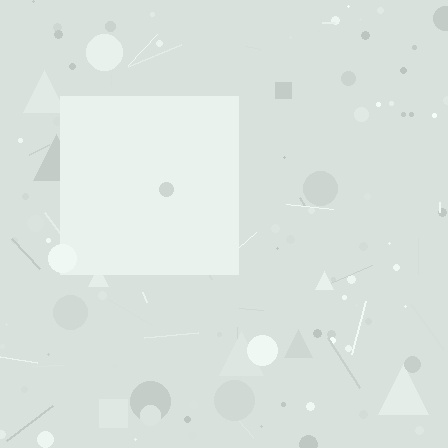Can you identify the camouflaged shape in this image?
The camouflaged shape is a square.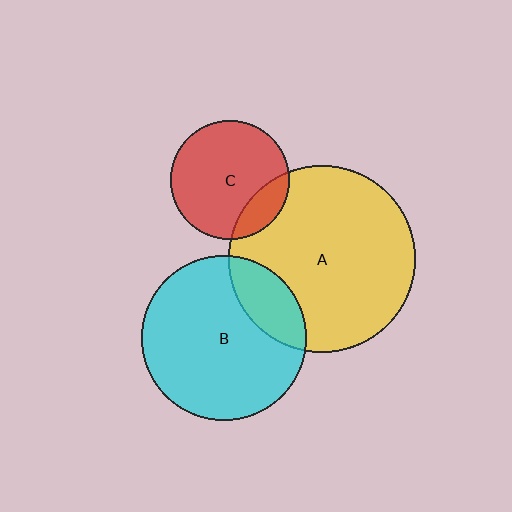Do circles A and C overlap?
Yes.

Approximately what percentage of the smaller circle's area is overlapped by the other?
Approximately 20%.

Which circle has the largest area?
Circle A (yellow).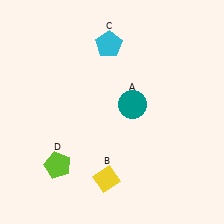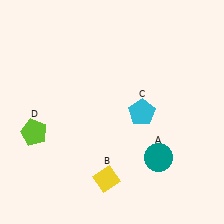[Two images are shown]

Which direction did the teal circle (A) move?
The teal circle (A) moved down.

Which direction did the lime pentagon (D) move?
The lime pentagon (D) moved up.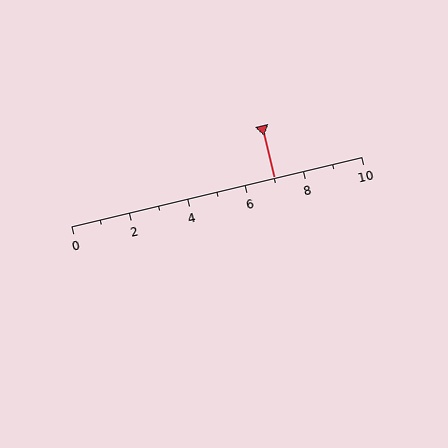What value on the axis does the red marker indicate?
The marker indicates approximately 7.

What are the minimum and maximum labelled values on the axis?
The axis runs from 0 to 10.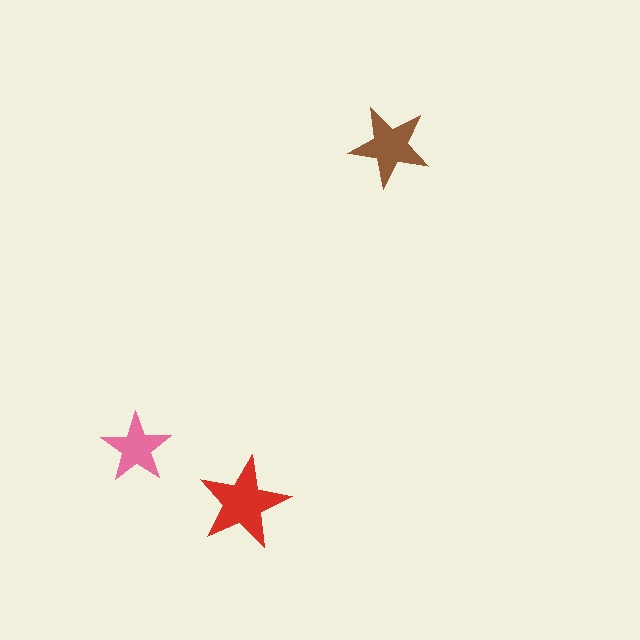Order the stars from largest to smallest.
the red one, the brown one, the pink one.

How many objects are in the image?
There are 3 objects in the image.